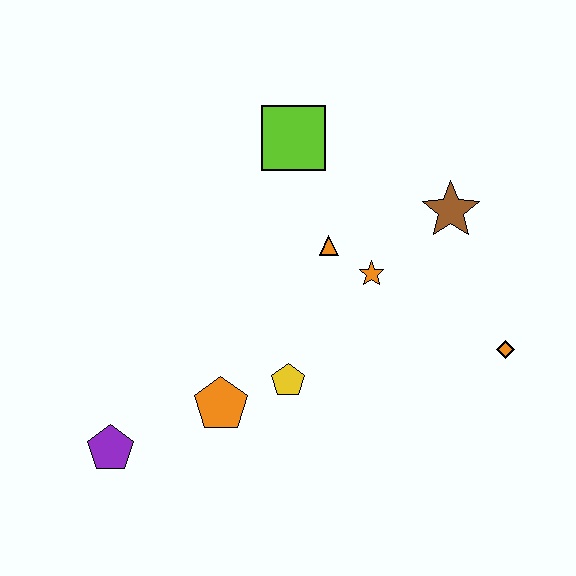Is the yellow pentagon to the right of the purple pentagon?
Yes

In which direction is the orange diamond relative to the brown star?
The orange diamond is below the brown star.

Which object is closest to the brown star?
The orange star is closest to the brown star.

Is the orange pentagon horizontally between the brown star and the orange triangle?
No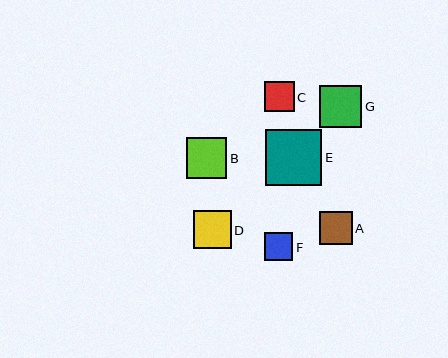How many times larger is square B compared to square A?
Square B is approximately 1.2 times the size of square A.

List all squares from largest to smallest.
From largest to smallest: E, G, B, D, A, C, F.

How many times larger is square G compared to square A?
Square G is approximately 1.3 times the size of square A.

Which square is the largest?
Square E is the largest with a size of approximately 56 pixels.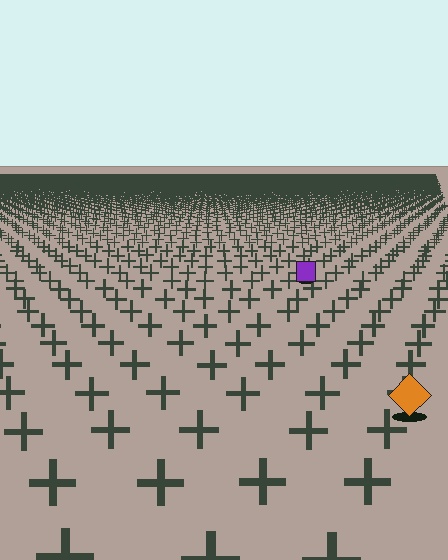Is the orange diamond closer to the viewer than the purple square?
Yes. The orange diamond is closer — you can tell from the texture gradient: the ground texture is coarser near it.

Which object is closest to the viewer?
The orange diamond is closest. The texture marks near it are larger and more spread out.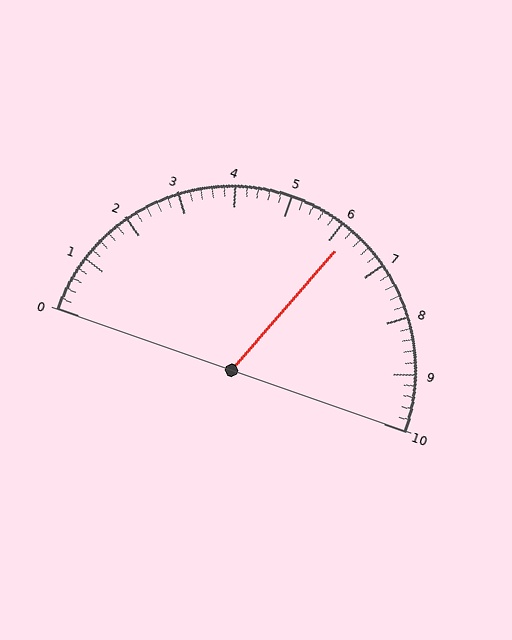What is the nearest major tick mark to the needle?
The nearest major tick mark is 6.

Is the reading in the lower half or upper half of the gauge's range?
The reading is in the upper half of the range (0 to 10).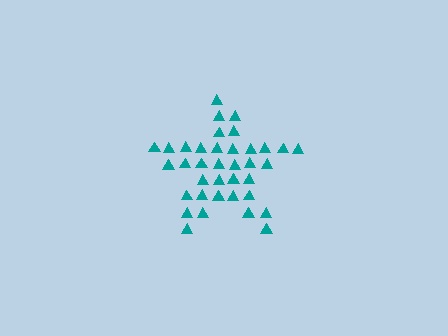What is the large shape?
The large shape is a star.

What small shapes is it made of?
It is made of small triangles.